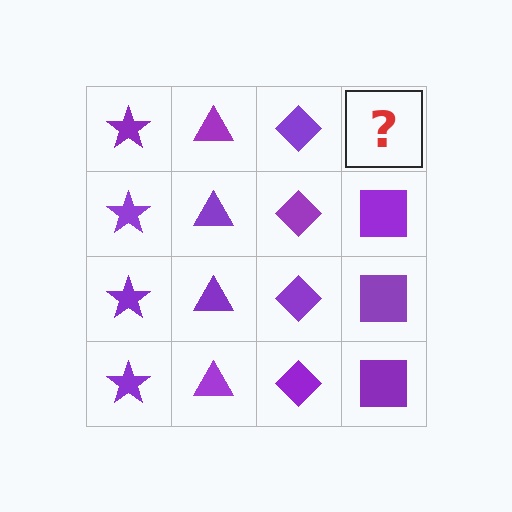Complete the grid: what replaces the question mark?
The question mark should be replaced with a purple square.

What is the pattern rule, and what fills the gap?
The rule is that each column has a consistent shape. The gap should be filled with a purple square.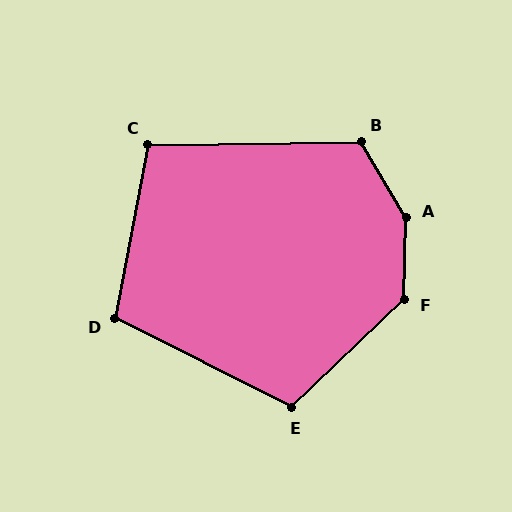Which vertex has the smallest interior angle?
C, at approximately 102 degrees.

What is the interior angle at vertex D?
Approximately 106 degrees (obtuse).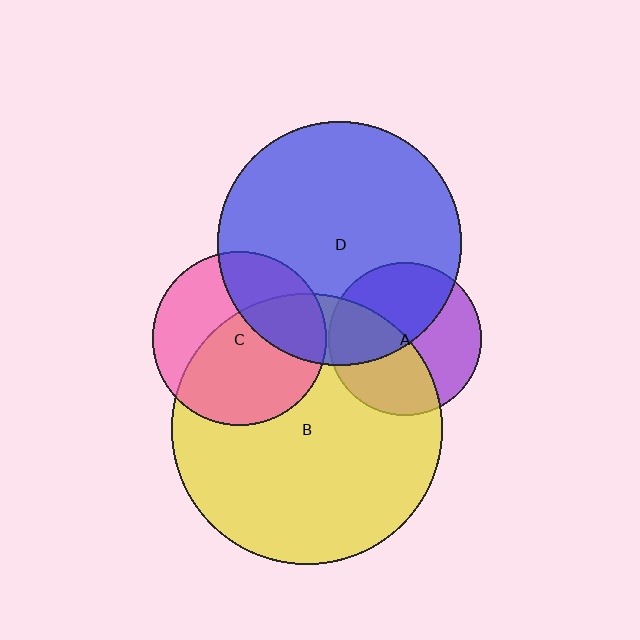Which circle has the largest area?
Circle B (yellow).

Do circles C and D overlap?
Yes.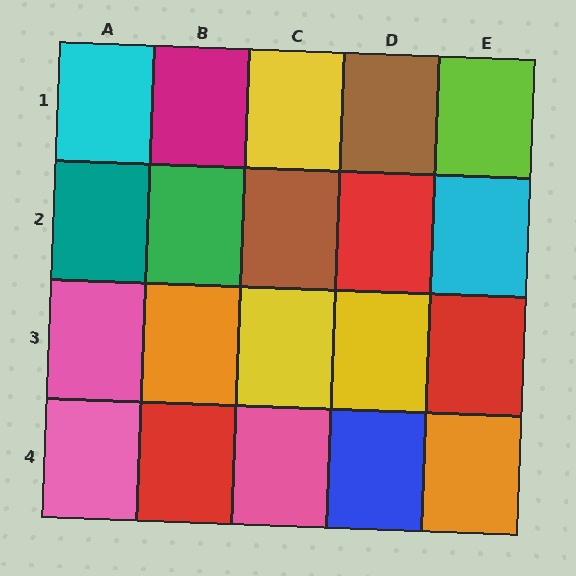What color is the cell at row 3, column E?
Red.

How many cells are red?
3 cells are red.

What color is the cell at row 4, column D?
Blue.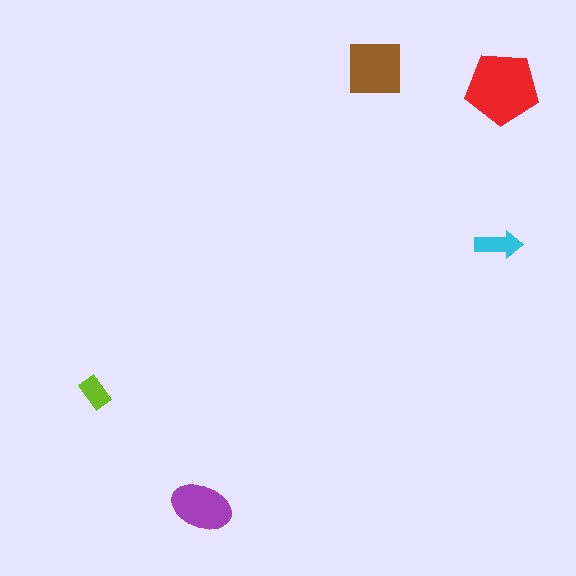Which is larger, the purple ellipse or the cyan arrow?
The purple ellipse.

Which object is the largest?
The red pentagon.